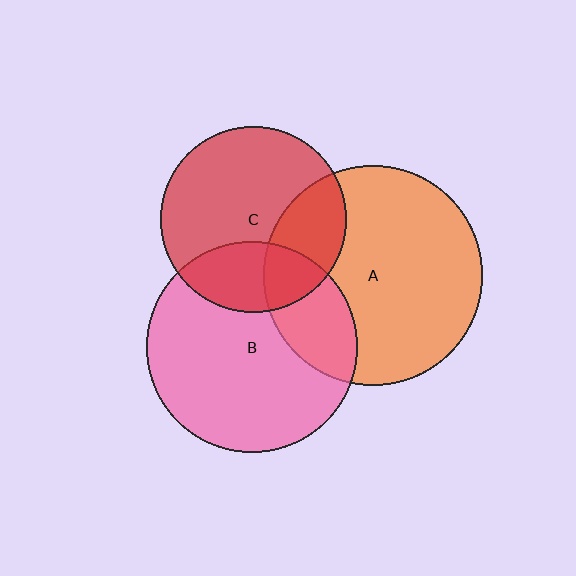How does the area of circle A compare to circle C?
Approximately 1.4 times.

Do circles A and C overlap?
Yes.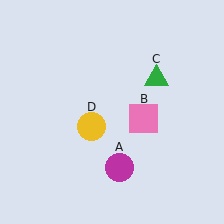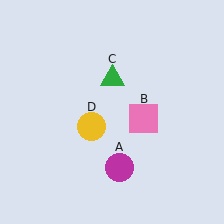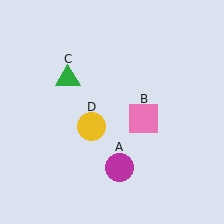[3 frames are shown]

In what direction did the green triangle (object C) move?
The green triangle (object C) moved left.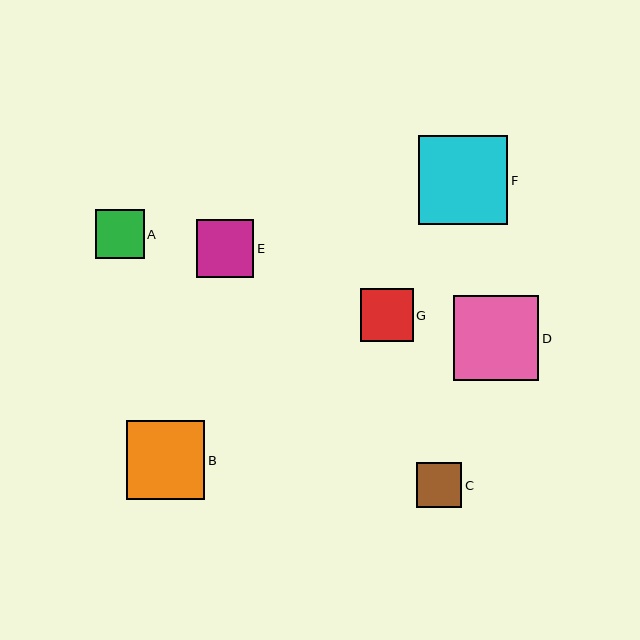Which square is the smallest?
Square C is the smallest with a size of approximately 45 pixels.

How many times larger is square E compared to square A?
Square E is approximately 1.2 times the size of square A.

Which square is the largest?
Square F is the largest with a size of approximately 89 pixels.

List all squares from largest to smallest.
From largest to smallest: F, D, B, E, G, A, C.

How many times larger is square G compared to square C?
Square G is approximately 1.2 times the size of square C.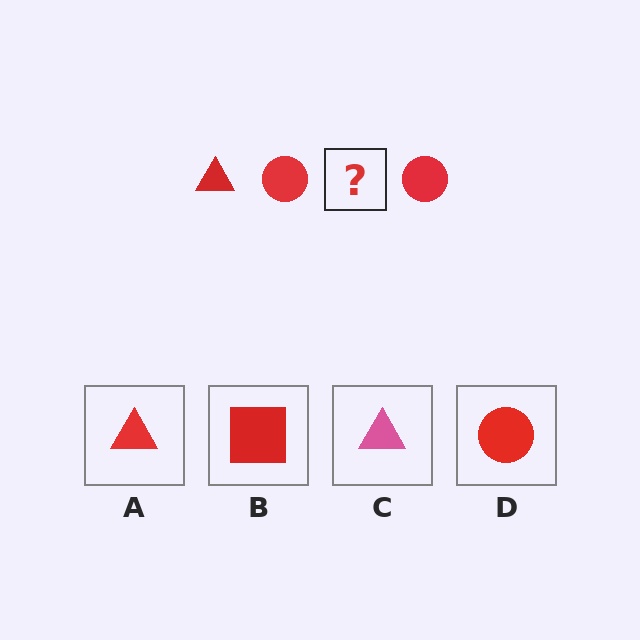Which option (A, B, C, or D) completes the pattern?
A.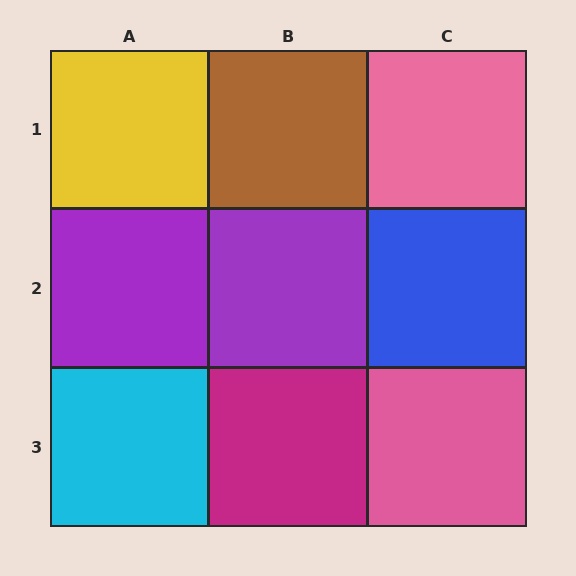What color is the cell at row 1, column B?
Brown.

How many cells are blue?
1 cell is blue.